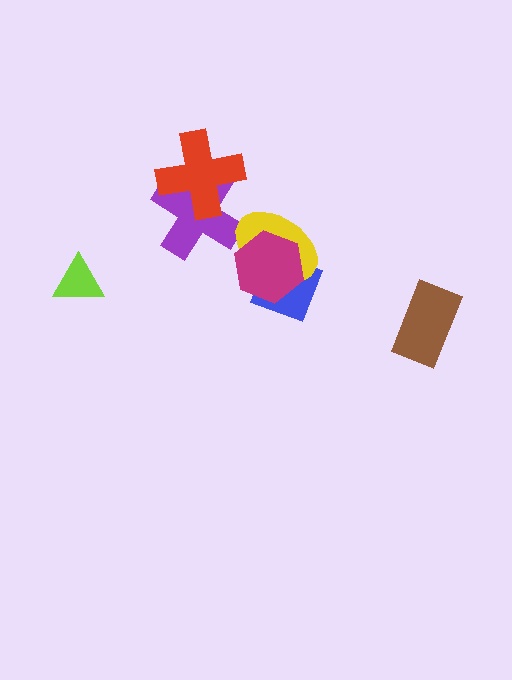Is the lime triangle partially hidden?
No, no other shape covers it.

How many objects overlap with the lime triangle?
0 objects overlap with the lime triangle.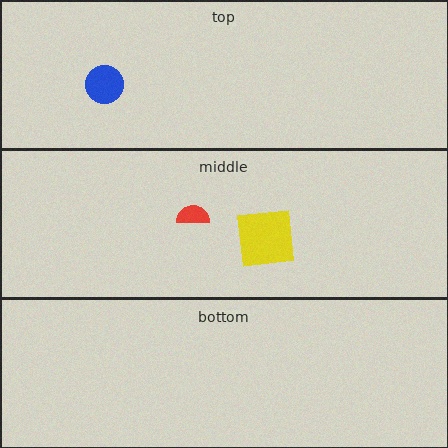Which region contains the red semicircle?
The middle region.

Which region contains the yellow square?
The middle region.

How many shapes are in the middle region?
2.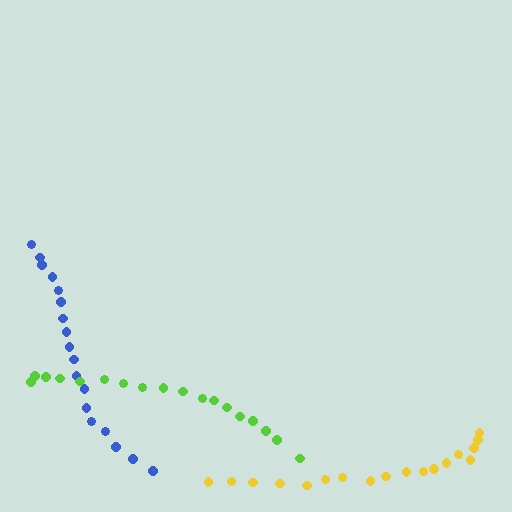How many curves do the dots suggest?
There are 3 distinct paths.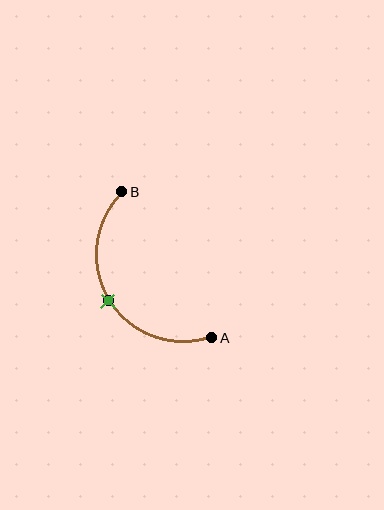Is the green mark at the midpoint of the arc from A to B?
Yes. The green mark lies on the arc at equal arc-length from both A and B — it is the arc midpoint.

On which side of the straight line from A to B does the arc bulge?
The arc bulges to the left of the straight line connecting A and B.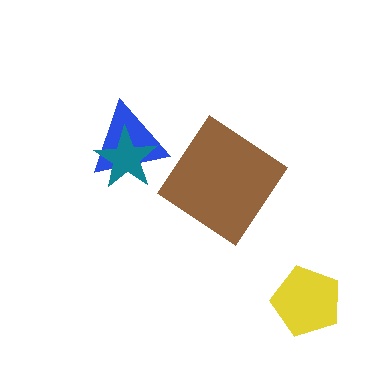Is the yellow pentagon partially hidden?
No, no other shape covers it.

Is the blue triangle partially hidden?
Yes, it is partially covered by another shape.